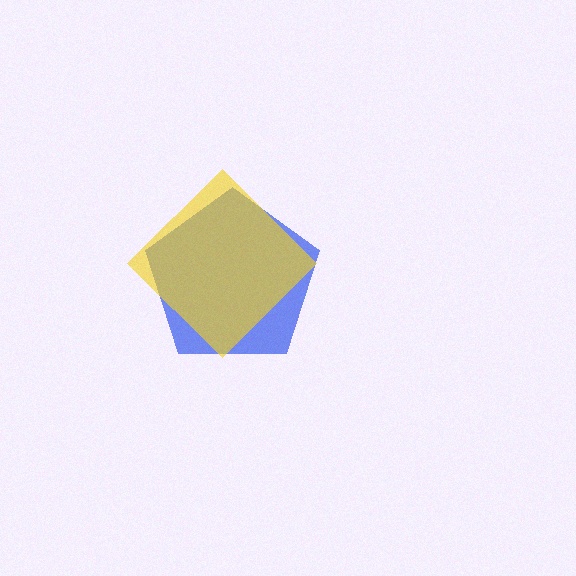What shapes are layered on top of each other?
The layered shapes are: a blue pentagon, a yellow diamond.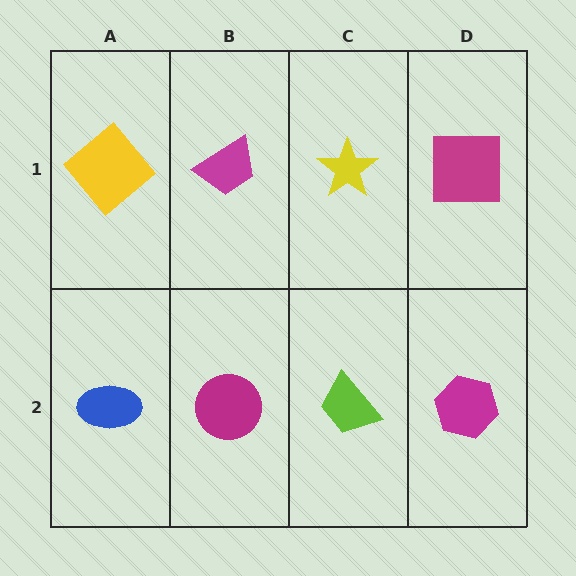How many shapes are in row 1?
4 shapes.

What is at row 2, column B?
A magenta circle.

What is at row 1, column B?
A magenta trapezoid.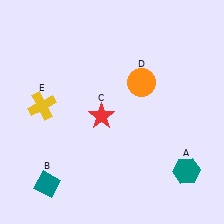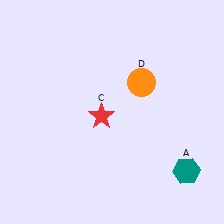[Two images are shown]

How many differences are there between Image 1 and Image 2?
There are 2 differences between the two images.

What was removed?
The teal diamond (B), the yellow cross (E) were removed in Image 2.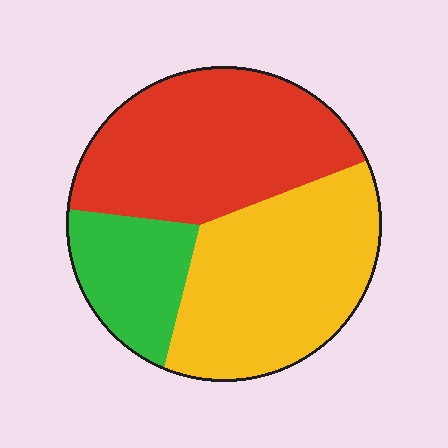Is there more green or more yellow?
Yellow.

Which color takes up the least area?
Green, at roughly 20%.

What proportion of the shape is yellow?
Yellow covers about 40% of the shape.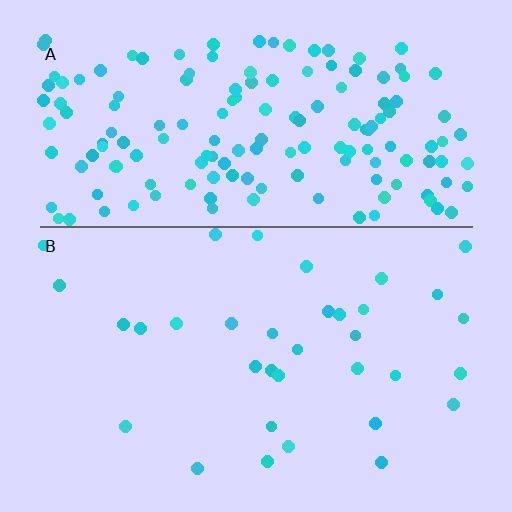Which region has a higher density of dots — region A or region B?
A (the top).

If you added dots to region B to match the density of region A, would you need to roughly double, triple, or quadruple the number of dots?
Approximately quadruple.